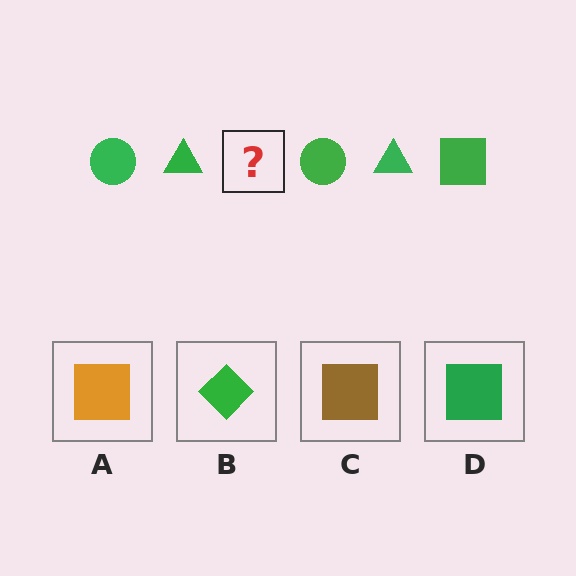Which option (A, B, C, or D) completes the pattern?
D.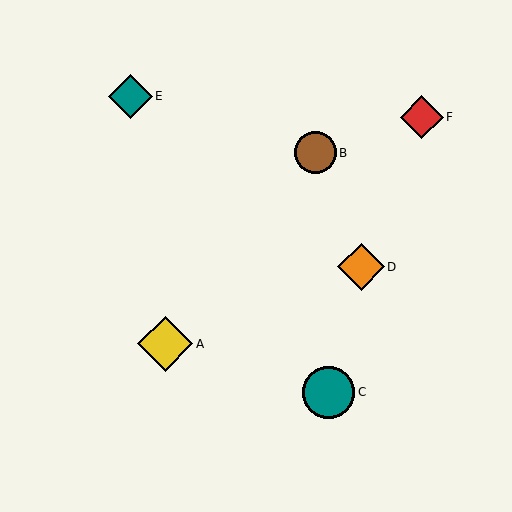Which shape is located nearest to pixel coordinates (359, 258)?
The orange diamond (labeled D) at (361, 267) is nearest to that location.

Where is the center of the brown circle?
The center of the brown circle is at (315, 153).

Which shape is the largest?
The yellow diamond (labeled A) is the largest.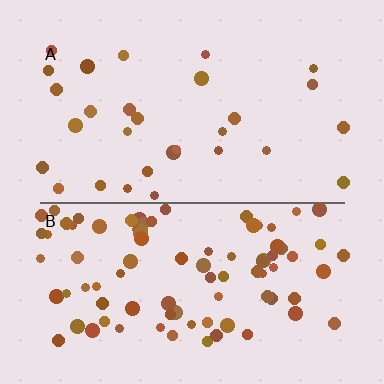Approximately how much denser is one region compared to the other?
Approximately 3.0× — region B over region A.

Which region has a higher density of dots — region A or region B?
B (the bottom).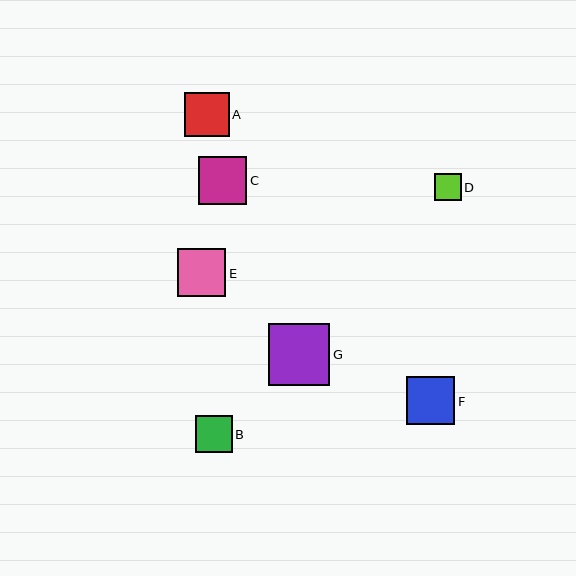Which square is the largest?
Square G is the largest with a size of approximately 61 pixels.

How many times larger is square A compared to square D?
Square A is approximately 1.7 times the size of square D.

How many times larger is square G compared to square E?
Square G is approximately 1.3 times the size of square E.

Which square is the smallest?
Square D is the smallest with a size of approximately 27 pixels.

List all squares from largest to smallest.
From largest to smallest: G, C, F, E, A, B, D.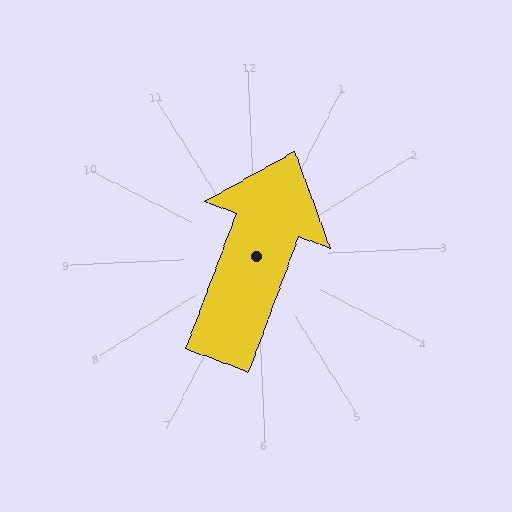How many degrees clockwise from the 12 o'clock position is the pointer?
Approximately 23 degrees.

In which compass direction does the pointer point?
Northeast.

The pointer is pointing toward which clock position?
Roughly 1 o'clock.